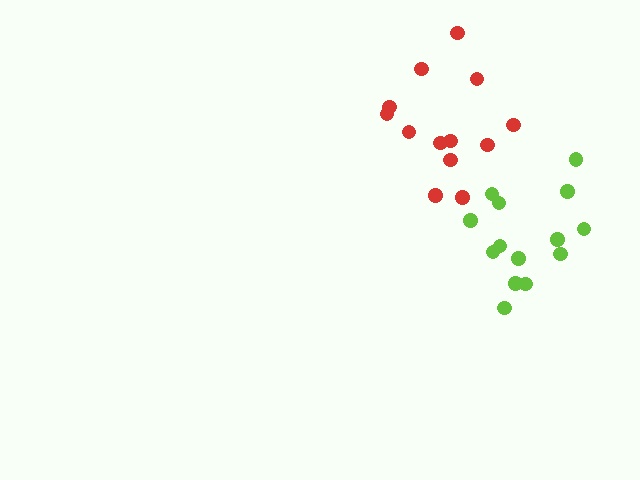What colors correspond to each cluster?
The clusters are colored: red, lime.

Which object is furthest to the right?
The lime cluster is rightmost.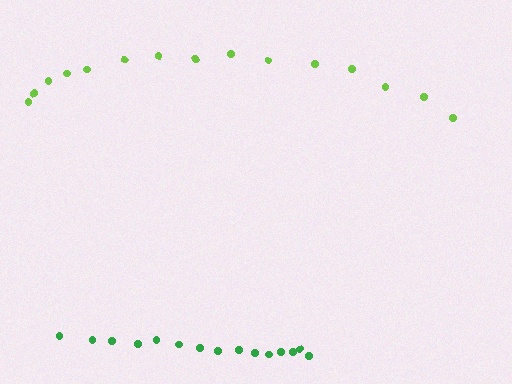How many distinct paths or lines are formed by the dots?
There are 2 distinct paths.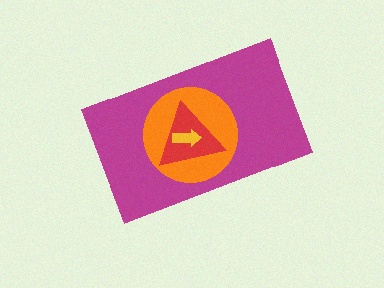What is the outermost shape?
The magenta rectangle.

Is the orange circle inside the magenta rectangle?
Yes.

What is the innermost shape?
The yellow arrow.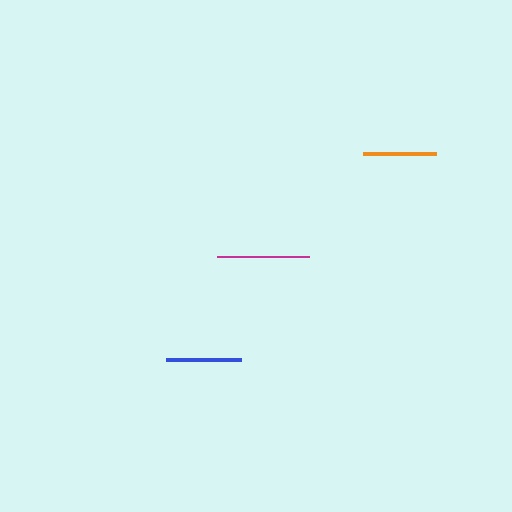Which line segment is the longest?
The magenta line is the longest at approximately 92 pixels.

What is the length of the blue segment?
The blue segment is approximately 74 pixels long.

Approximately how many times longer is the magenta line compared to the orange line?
The magenta line is approximately 1.3 times the length of the orange line.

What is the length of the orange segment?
The orange segment is approximately 73 pixels long.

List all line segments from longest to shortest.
From longest to shortest: magenta, blue, orange.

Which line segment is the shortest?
The orange line is the shortest at approximately 73 pixels.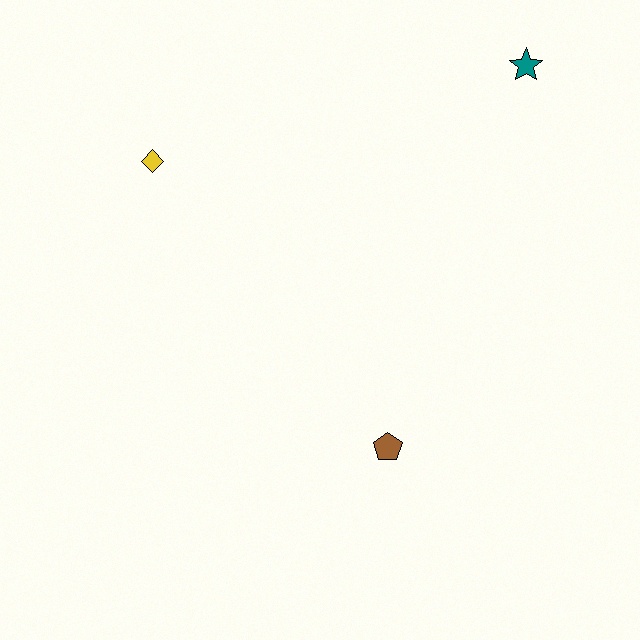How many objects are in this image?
There are 3 objects.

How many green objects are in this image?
There are no green objects.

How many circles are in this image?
There are no circles.